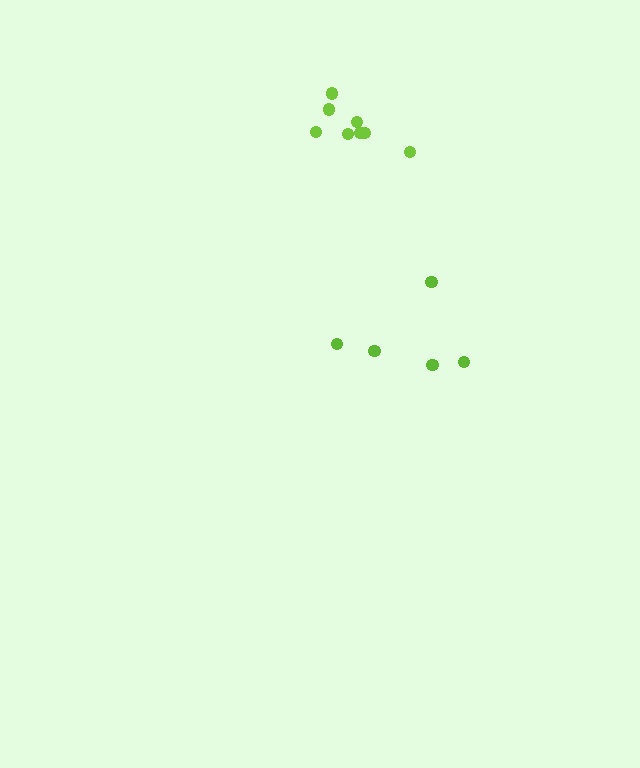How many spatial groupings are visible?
There are 2 spatial groupings.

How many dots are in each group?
Group 1: 8 dots, Group 2: 5 dots (13 total).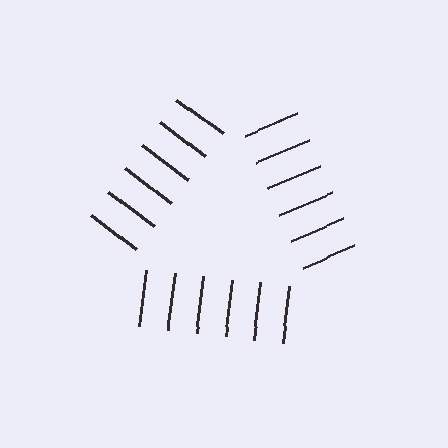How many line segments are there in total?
18 — 6 along each of the 3 edges.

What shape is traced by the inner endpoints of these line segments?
An illusory triangle — the line segments terminate on its edges but no continuous stroke is drawn.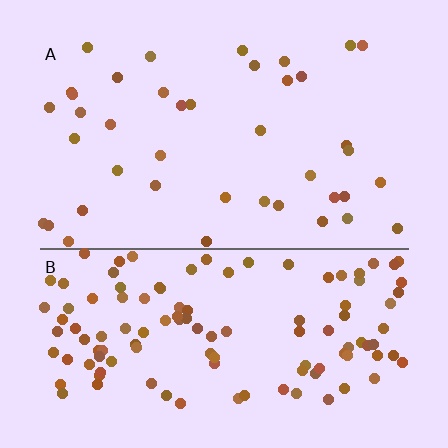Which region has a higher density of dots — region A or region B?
B (the bottom).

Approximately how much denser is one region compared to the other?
Approximately 3.0× — region B over region A.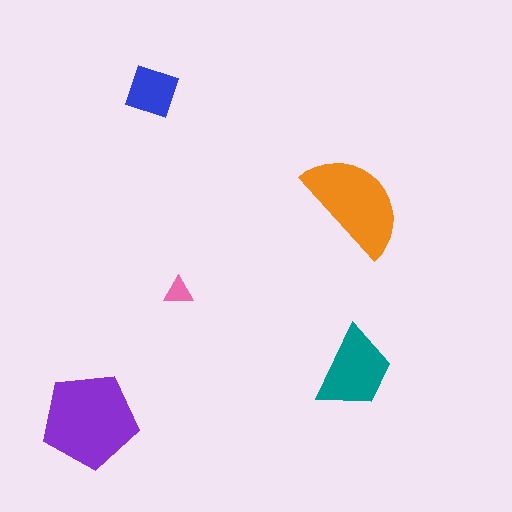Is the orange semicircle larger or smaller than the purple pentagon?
Smaller.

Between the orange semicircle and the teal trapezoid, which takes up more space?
The orange semicircle.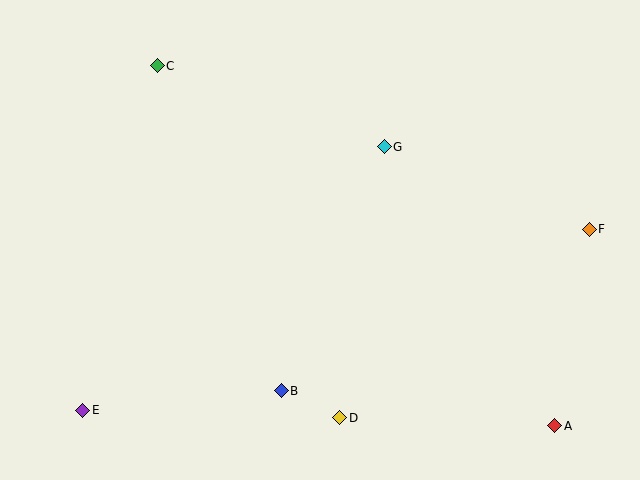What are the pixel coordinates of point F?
Point F is at (589, 229).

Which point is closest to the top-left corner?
Point C is closest to the top-left corner.